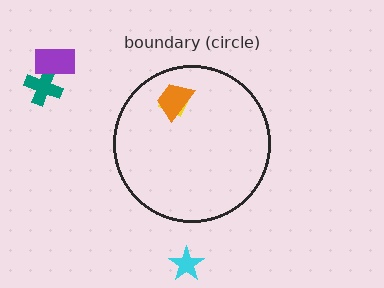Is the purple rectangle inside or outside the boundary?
Outside.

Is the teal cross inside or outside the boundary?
Outside.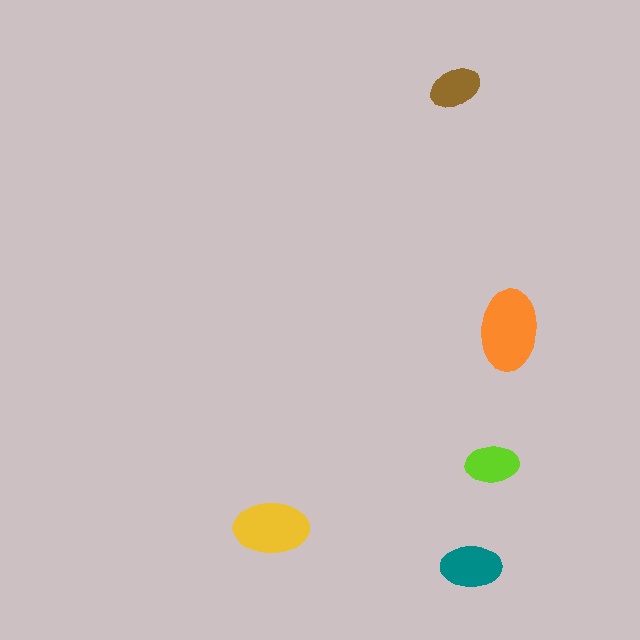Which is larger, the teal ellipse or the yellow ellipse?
The yellow one.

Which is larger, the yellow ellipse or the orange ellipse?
The orange one.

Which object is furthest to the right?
The orange ellipse is rightmost.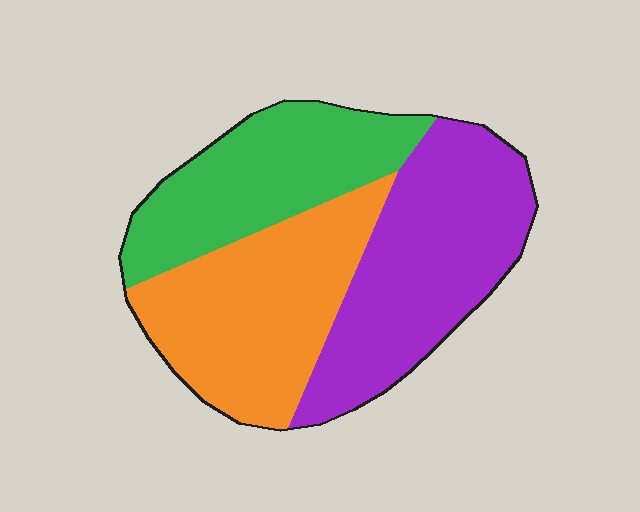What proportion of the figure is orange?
Orange takes up about one third (1/3) of the figure.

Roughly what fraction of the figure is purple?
Purple takes up between a third and a half of the figure.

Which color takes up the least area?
Green, at roughly 30%.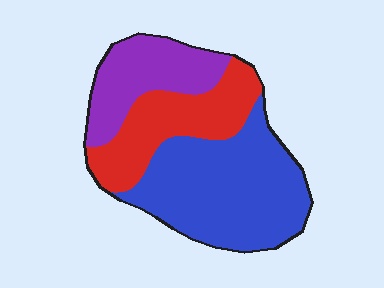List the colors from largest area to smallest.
From largest to smallest: blue, red, purple.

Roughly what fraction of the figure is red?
Red covers around 30% of the figure.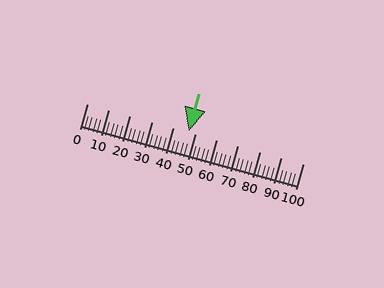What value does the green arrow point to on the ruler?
The green arrow points to approximately 47.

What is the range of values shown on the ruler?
The ruler shows values from 0 to 100.